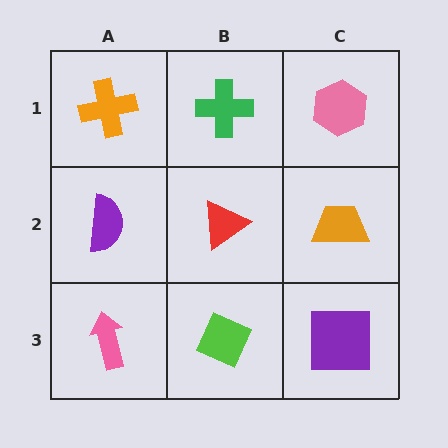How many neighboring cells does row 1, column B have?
3.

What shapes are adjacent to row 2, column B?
A green cross (row 1, column B), a lime diamond (row 3, column B), a purple semicircle (row 2, column A), an orange trapezoid (row 2, column C).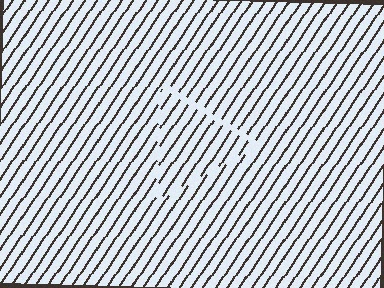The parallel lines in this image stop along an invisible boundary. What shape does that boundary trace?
An illusory triangle. The interior of the shape contains the same grating, shifted by half a period — the contour is defined by the phase discontinuity where line-ends from the inner and outer gratings abut.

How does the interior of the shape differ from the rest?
The interior of the shape contains the same grating, shifted by half a period — the contour is defined by the phase discontinuity where line-ends from the inner and outer gratings abut.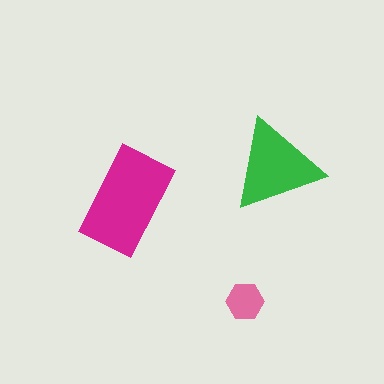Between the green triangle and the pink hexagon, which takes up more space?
The green triangle.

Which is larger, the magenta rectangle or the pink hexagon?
The magenta rectangle.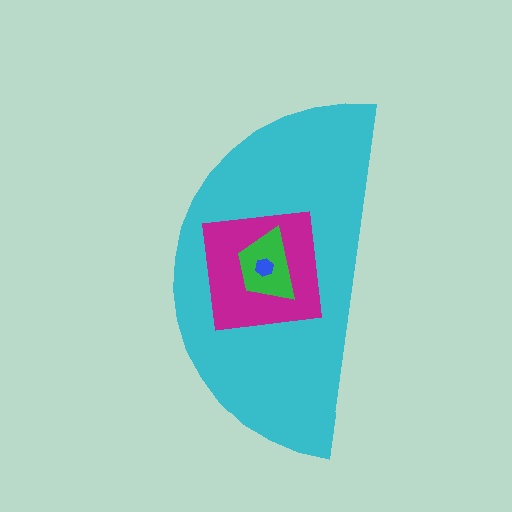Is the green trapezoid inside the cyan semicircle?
Yes.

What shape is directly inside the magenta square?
The green trapezoid.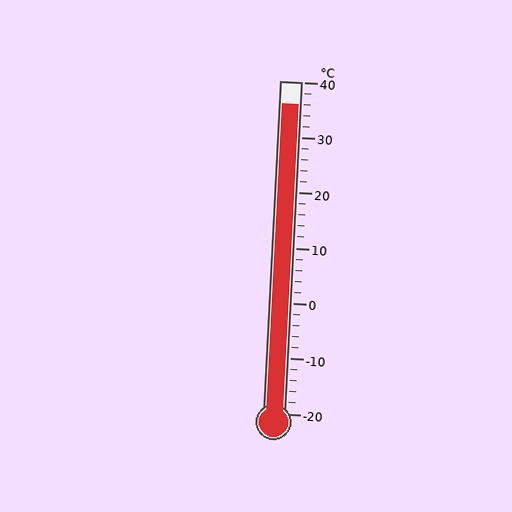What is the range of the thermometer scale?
The thermometer scale ranges from -20°C to 40°C.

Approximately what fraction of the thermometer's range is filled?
The thermometer is filled to approximately 95% of its range.